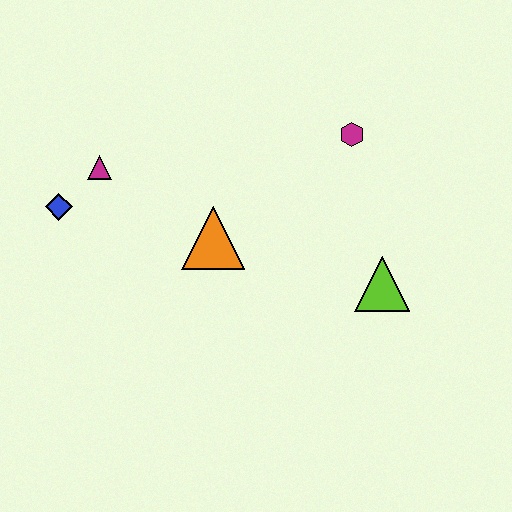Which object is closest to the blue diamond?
The magenta triangle is closest to the blue diamond.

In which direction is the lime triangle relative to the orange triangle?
The lime triangle is to the right of the orange triangle.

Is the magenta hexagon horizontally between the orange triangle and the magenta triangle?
No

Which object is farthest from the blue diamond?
The lime triangle is farthest from the blue diamond.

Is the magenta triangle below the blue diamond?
No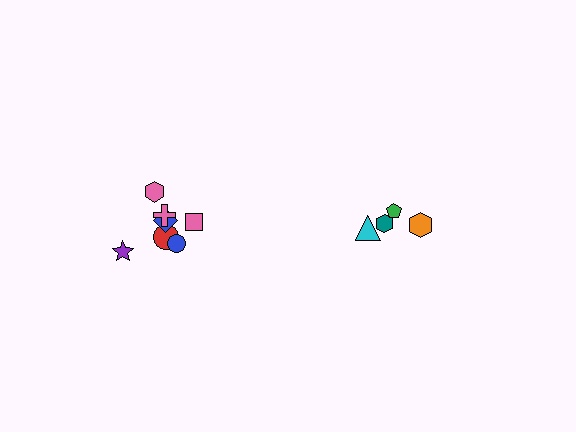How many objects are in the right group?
There are 4 objects.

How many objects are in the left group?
There are 7 objects.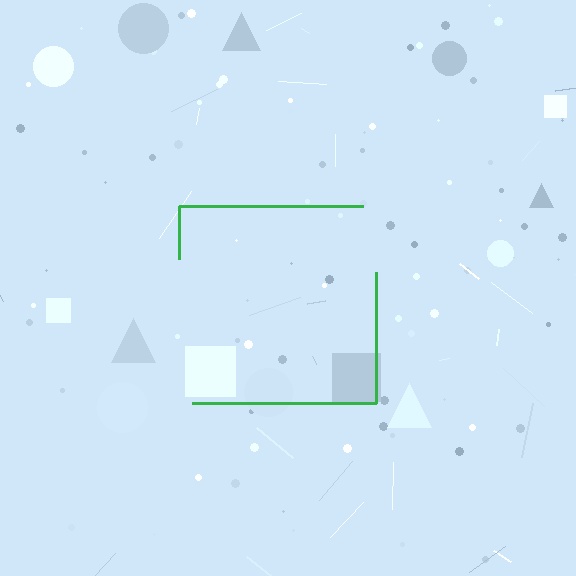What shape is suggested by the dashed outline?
The dashed outline suggests a square.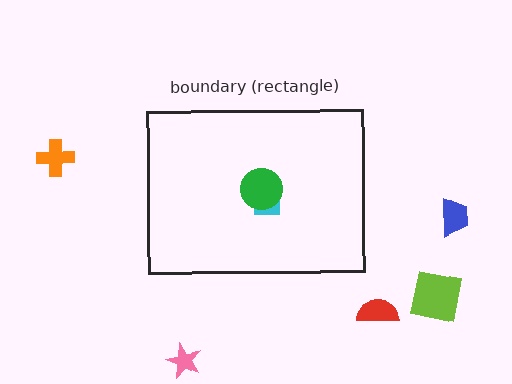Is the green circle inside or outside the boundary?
Inside.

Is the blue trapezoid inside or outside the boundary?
Outside.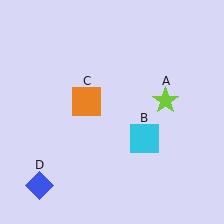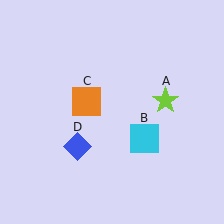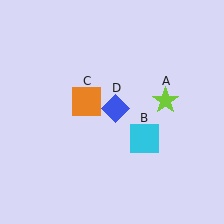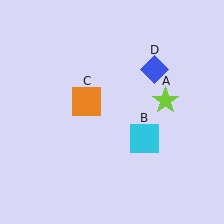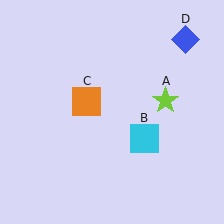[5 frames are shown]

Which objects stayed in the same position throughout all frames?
Lime star (object A) and cyan square (object B) and orange square (object C) remained stationary.